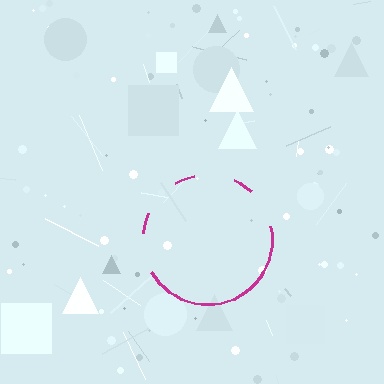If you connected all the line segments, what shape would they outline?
They would outline a circle.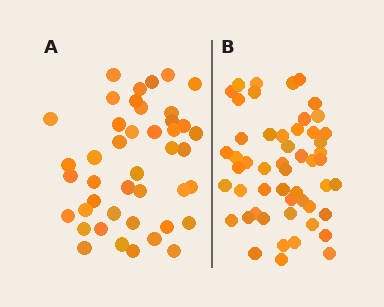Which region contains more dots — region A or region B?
Region B (the right region) has more dots.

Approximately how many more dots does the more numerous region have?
Region B has roughly 8 or so more dots than region A.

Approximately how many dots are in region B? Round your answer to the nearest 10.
About 50 dots. (The exact count is 52, which rounds to 50.)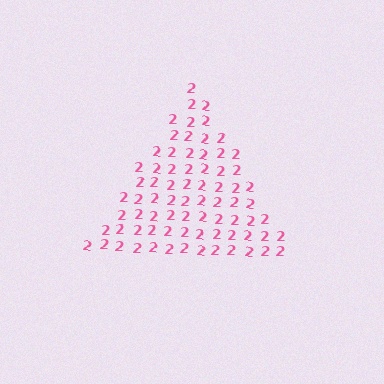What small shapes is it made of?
It is made of small digit 2's.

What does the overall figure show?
The overall figure shows a triangle.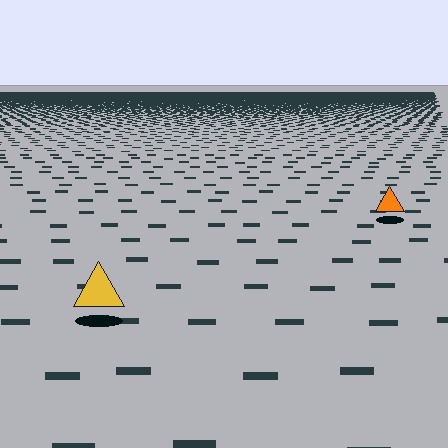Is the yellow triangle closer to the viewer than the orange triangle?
Yes. The yellow triangle is closer — you can tell from the texture gradient: the ground texture is coarser near it.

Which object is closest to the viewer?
The yellow triangle is closest. The texture marks near it are larger and more spread out.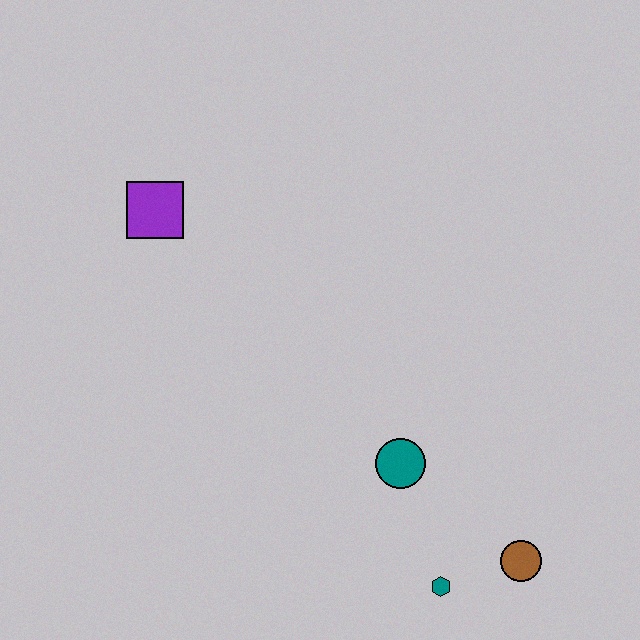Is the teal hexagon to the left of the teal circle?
No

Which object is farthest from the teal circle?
The purple square is farthest from the teal circle.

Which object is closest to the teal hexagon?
The brown circle is closest to the teal hexagon.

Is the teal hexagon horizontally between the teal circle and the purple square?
No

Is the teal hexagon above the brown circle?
No